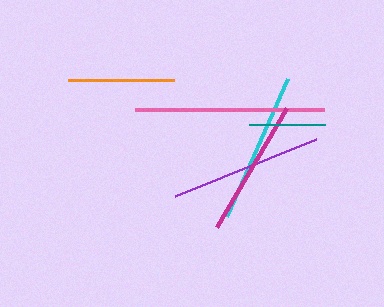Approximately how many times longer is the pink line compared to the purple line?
The pink line is approximately 1.2 times the length of the purple line.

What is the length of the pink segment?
The pink segment is approximately 189 pixels long.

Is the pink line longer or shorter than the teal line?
The pink line is longer than the teal line.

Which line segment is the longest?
The pink line is the longest at approximately 189 pixels.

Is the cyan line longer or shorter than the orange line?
The cyan line is longer than the orange line.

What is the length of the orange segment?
The orange segment is approximately 106 pixels long.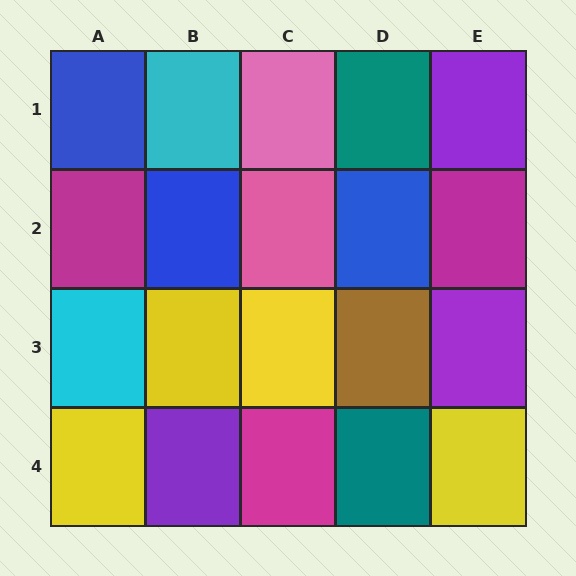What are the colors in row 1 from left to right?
Blue, cyan, pink, teal, purple.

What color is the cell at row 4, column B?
Purple.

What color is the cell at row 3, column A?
Cyan.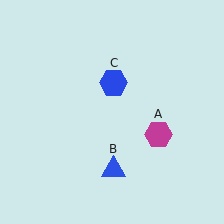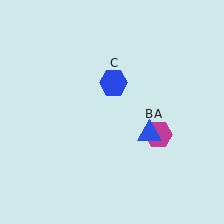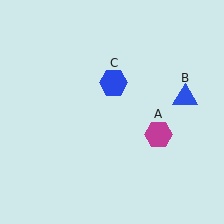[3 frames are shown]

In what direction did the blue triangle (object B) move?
The blue triangle (object B) moved up and to the right.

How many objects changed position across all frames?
1 object changed position: blue triangle (object B).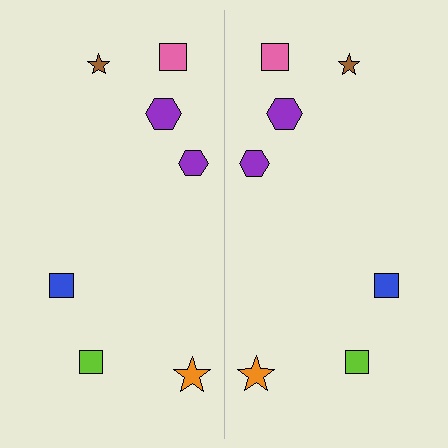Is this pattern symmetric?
Yes, this pattern has bilateral (reflection) symmetry.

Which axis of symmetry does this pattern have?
The pattern has a vertical axis of symmetry running through the center of the image.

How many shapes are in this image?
There are 14 shapes in this image.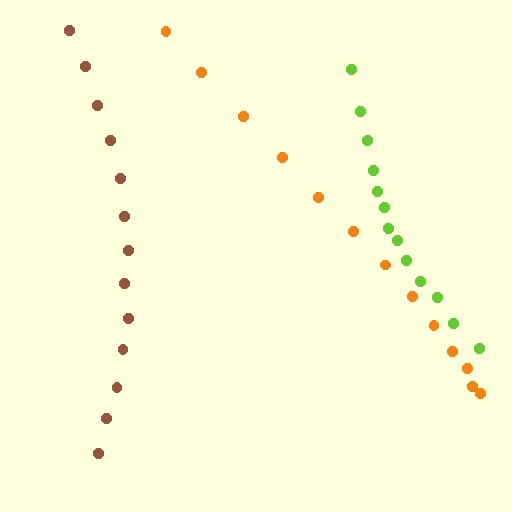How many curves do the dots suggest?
There are 3 distinct paths.